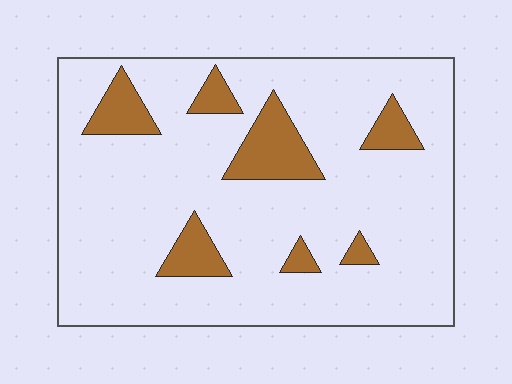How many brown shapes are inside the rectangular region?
7.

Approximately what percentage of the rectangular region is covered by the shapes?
Approximately 15%.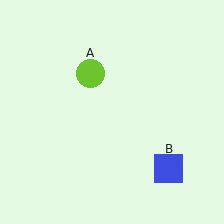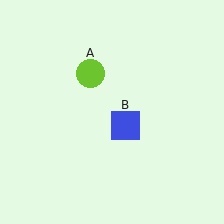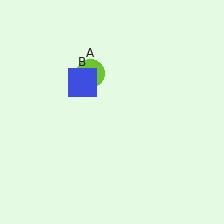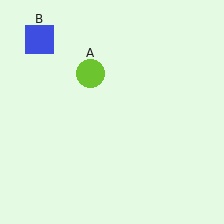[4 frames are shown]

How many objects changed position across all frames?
1 object changed position: blue square (object B).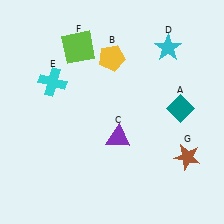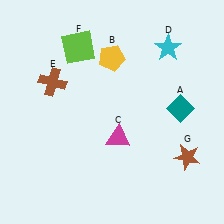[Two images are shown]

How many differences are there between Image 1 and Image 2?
There are 2 differences between the two images.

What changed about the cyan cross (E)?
In Image 1, E is cyan. In Image 2, it changed to brown.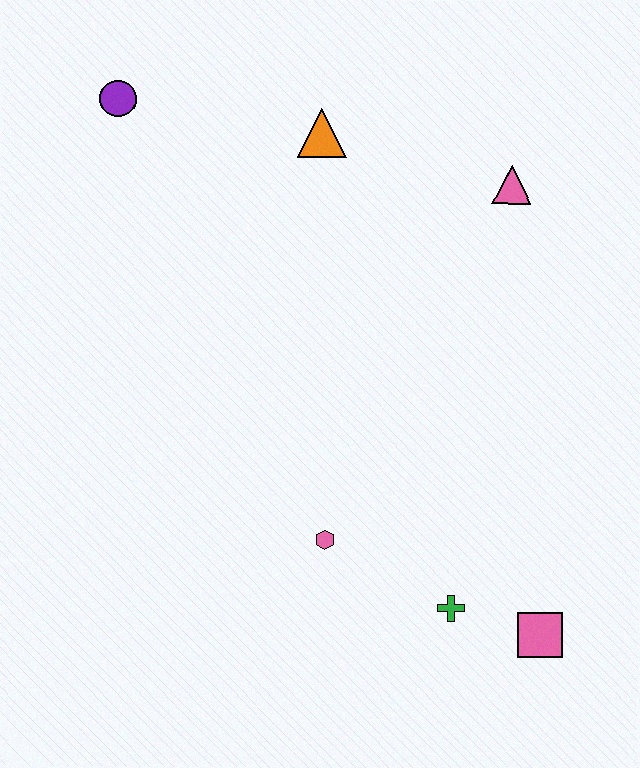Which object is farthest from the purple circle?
The pink square is farthest from the purple circle.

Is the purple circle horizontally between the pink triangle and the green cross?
No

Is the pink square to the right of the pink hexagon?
Yes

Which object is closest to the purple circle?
The orange triangle is closest to the purple circle.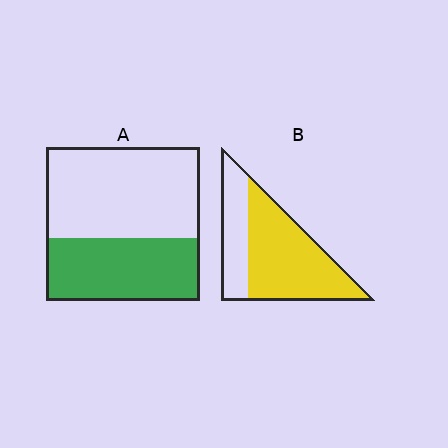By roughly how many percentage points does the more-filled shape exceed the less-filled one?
By roughly 25 percentage points (B over A).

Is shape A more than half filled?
No.